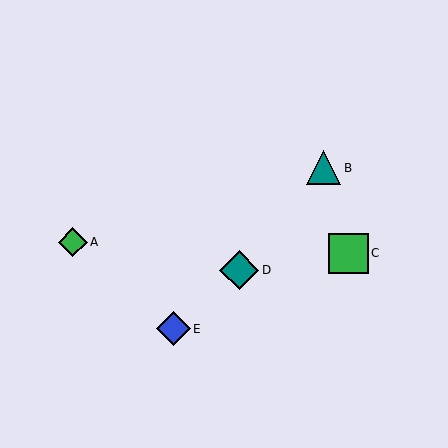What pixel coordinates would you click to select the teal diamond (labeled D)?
Click at (239, 270) to select the teal diamond D.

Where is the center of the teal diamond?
The center of the teal diamond is at (239, 270).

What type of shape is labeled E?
Shape E is a blue diamond.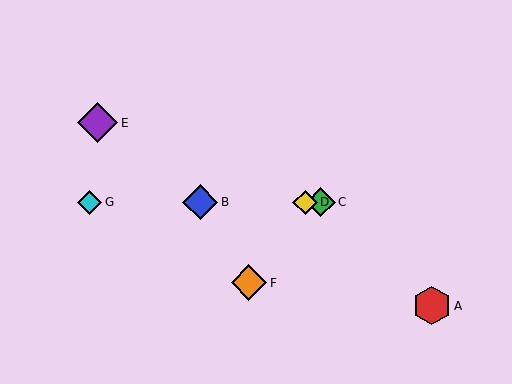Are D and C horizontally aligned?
Yes, both are at y≈202.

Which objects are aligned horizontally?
Objects B, C, D, G are aligned horizontally.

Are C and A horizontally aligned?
No, C is at y≈202 and A is at y≈306.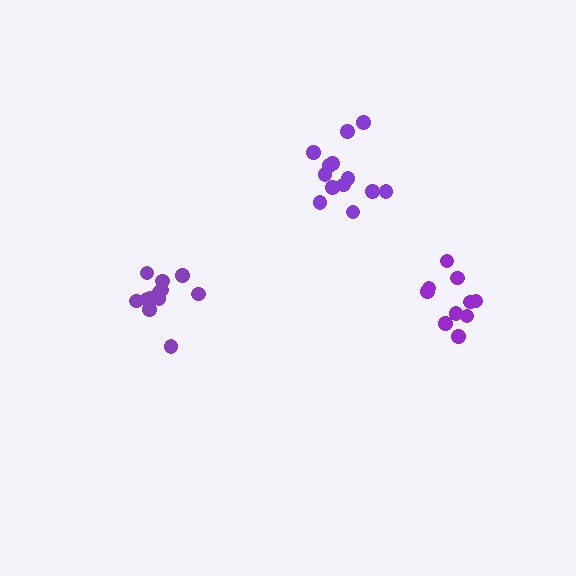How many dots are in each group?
Group 1: 12 dots, Group 2: 13 dots, Group 3: 10 dots (35 total).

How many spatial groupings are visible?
There are 3 spatial groupings.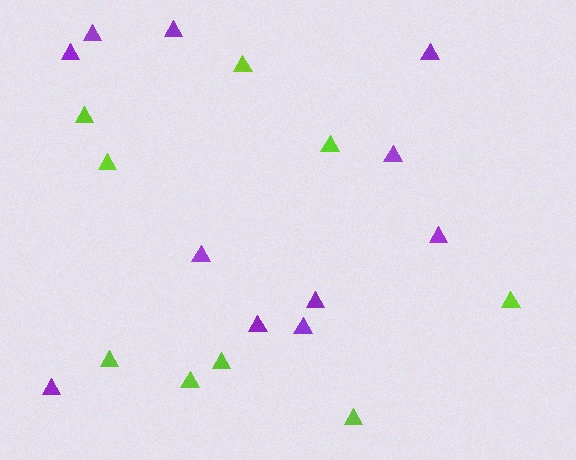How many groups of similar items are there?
There are 2 groups: one group of lime triangles (9) and one group of purple triangles (11).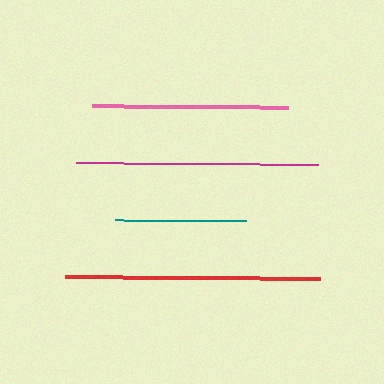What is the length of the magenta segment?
The magenta segment is approximately 241 pixels long.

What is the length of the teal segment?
The teal segment is approximately 132 pixels long.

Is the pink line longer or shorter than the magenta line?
The magenta line is longer than the pink line.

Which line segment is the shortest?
The teal line is the shortest at approximately 132 pixels.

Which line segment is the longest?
The red line is the longest at approximately 255 pixels.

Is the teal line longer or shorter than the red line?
The red line is longer than the teal line.